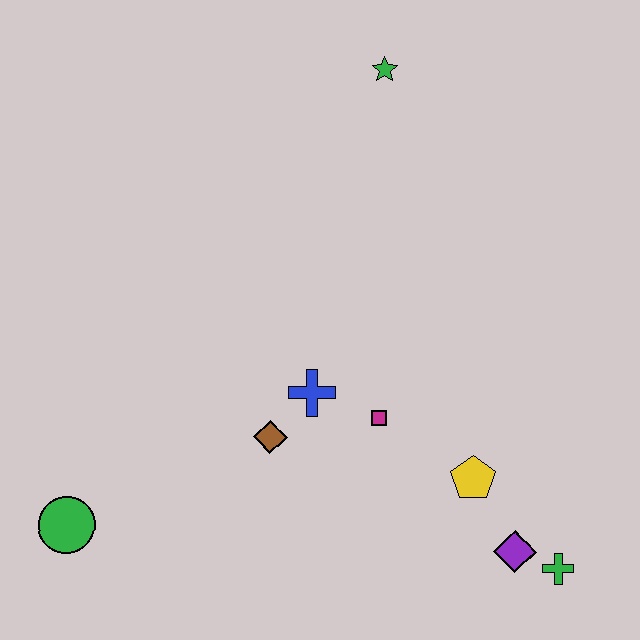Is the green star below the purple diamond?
No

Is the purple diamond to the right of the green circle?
Yes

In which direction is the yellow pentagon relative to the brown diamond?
The yellow pentagon is to the right of the brown diamond.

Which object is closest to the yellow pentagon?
The purple diamond is closest to the yellow pentagon.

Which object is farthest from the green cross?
The green star is farthest from the green cross.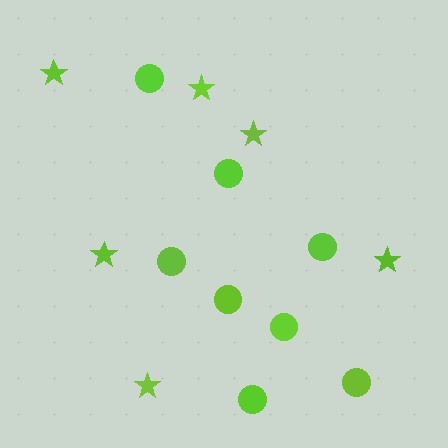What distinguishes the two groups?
There are 2 groups: one group of circles (8) and one group of stars (6).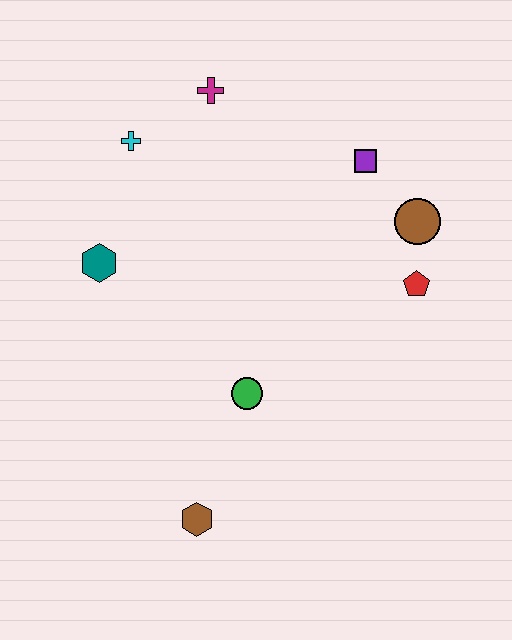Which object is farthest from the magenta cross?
The brown hexagon is farthest from the magenta cross.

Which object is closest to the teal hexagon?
The cyan cross is closest to the teal hexagon.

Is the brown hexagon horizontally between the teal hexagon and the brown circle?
Yes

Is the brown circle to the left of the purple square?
No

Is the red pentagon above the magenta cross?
No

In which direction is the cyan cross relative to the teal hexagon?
The cyan cross is above the teal hexagon.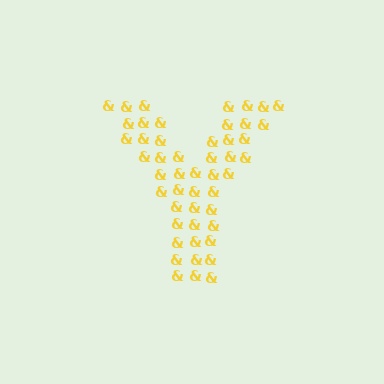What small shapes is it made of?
It is made of small ampersands.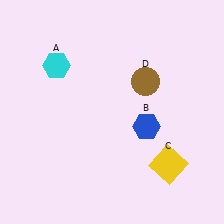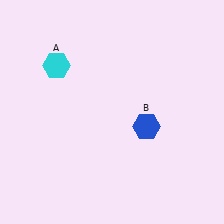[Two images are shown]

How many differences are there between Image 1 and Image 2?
There are 2 differences between the two images.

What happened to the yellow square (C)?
The yellow square (C) was removed in Image 2. It was in the bottom-right area of Image 1.